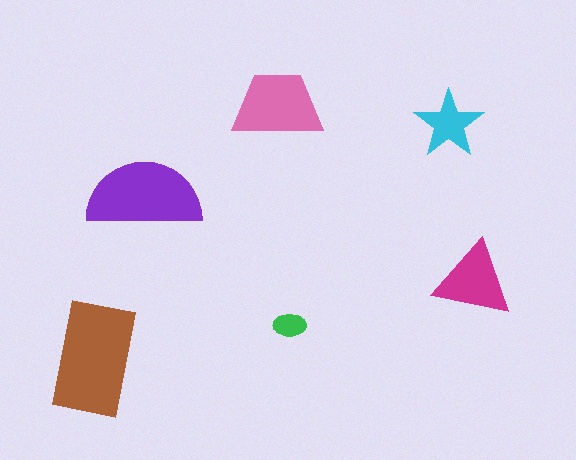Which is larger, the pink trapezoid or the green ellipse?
The pink trapezoid.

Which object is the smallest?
The green ellipse.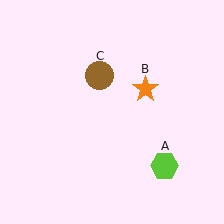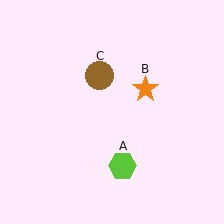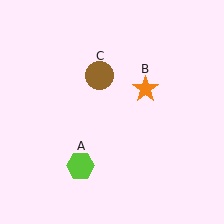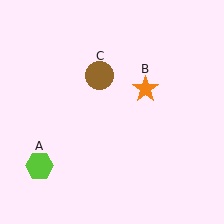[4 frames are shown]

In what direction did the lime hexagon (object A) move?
The lime hexagon (object A) moved left.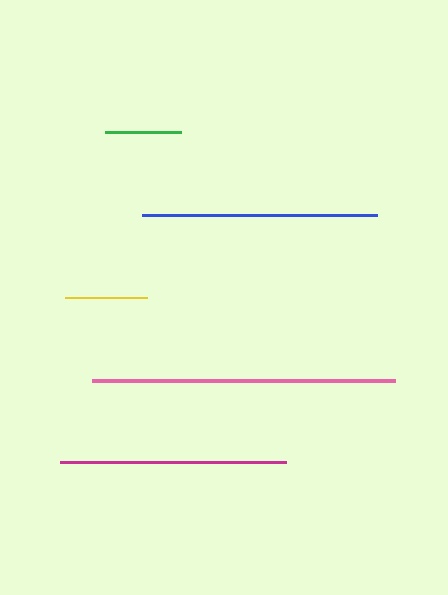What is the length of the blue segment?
The blue segment is approximately 235 pixels long.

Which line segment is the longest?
The pink line is the longest at approximately 302 pixels.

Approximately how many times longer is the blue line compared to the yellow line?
The blue line is approximately 2.8 times the length of the yellow line.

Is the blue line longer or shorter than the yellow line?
The blue line is longer than the yellow line.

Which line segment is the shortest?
The green line is the shortest at approximately 76 pixels.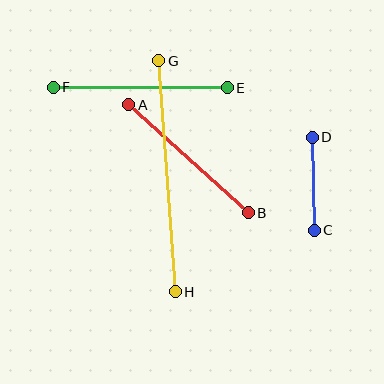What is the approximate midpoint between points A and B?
The midpoint is at approximately (189, 159) pixels.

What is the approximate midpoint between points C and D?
The midpoint is at approximately (313, 184) pixels.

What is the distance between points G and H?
The distance is approximately 232 pixels.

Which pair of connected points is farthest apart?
Points G and H are farthest apart.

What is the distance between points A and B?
The distance is approximately 161 pixels.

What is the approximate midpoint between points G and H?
The midpoint is at approximately (167, 176) pixels.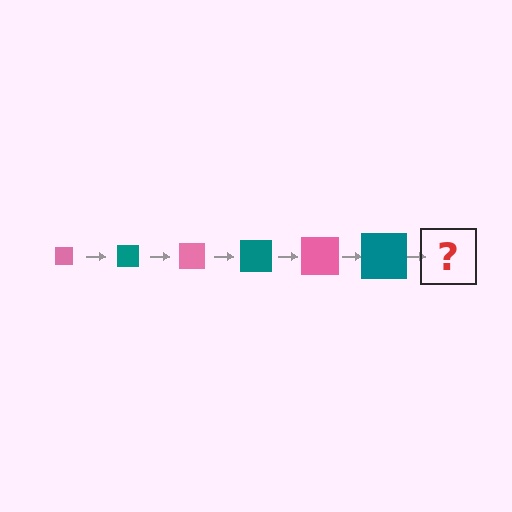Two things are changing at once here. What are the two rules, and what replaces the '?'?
The two rules are that the square grows larger each step and the color cycles through pink and teal. The '?' should be a pink square, larger than the previous one.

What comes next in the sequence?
The next element should be a pink square, larger than the previous one.